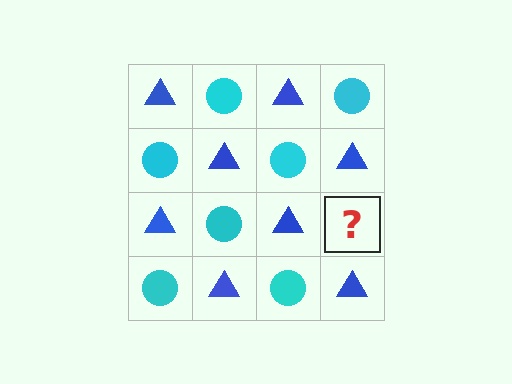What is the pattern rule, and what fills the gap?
The rule is that it alternates blue triangle and cyan circle in a checkerboard pattern. The gap should be filled with a cyan circle.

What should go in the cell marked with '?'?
The missing cell should contain a cyan circle.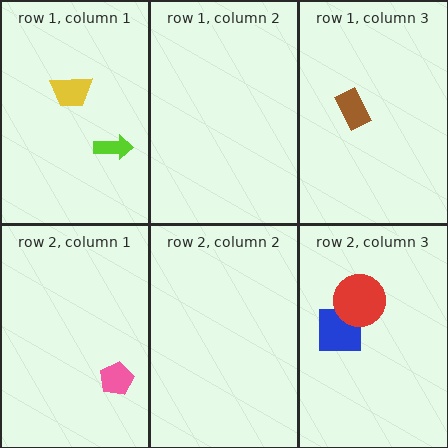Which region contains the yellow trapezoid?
The row 1, column 1 region.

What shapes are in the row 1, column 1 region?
The yellow trapezoid, the lime arrow.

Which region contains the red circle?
The row 2, column 3 region.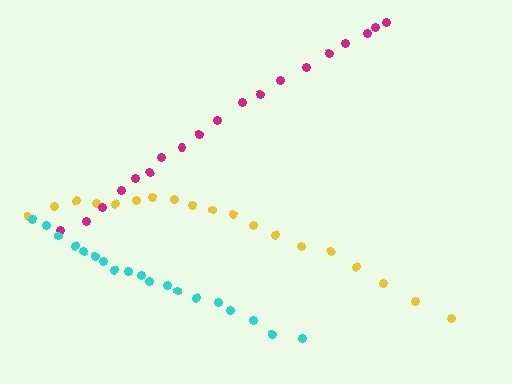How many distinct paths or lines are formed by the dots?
There are 3 distinct paths.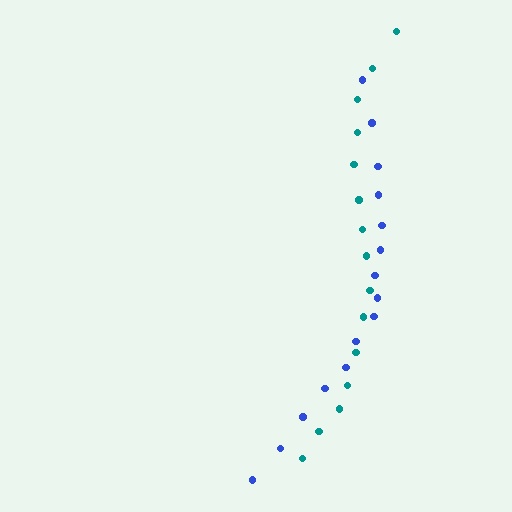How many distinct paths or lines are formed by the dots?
There are 2 distinct paths.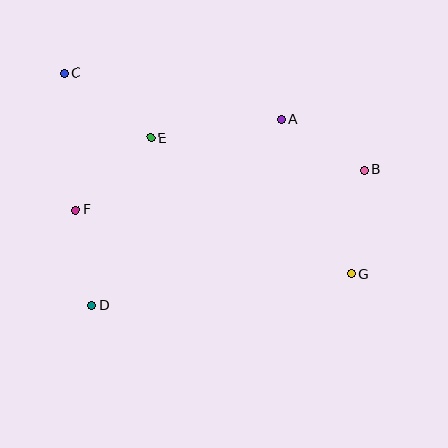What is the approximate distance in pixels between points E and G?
The distance between E and G is approximately 242 pixels.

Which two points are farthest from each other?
Points C and G are farthest from each other.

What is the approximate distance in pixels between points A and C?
The distance between A and C is approximately 222 pixels.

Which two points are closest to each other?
Points D and F are closest to each other.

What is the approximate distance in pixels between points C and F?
The distance between C and F is approximately 137 pixels.